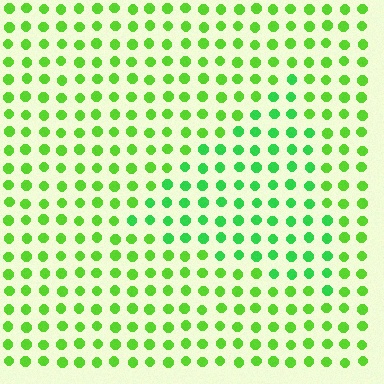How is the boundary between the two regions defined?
The boundary is defined purely by a slight shift in hue (about 26 degrees). Spacing, size, and orientation are identical on both sides.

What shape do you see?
I see a triangle.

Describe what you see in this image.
The image is filled with small lime elements in a uniform arrangement. A triangle-shaped region is visible where the elements are tinted to a slightly different hue, forming a subtle color boundary.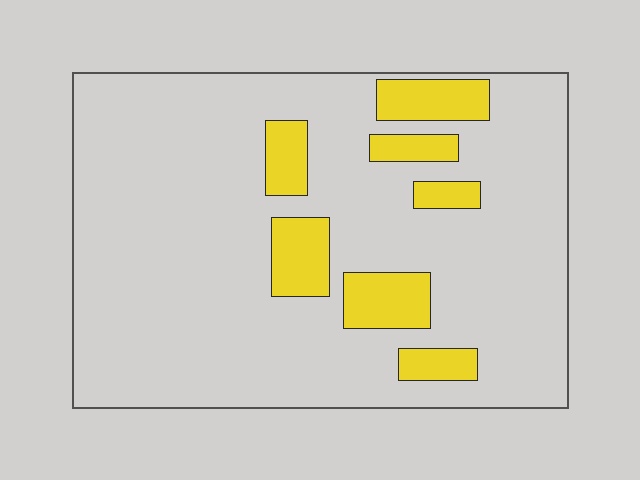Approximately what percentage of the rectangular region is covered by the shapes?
Approximately 15%.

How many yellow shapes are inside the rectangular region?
7.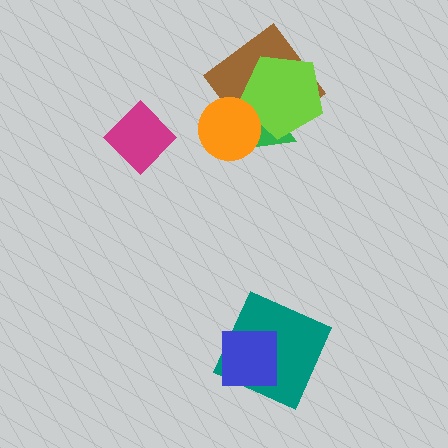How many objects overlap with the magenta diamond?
0 objects overlap with the magenta diamond.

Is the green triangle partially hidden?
Yes, it is partially covered by another shape.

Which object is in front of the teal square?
The blue square is in front of the teal square.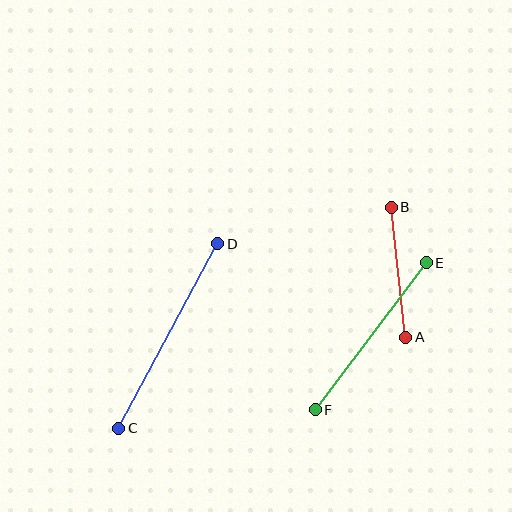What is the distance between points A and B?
The distance is approximately 131 pixels.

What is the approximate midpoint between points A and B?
The midpoint is at approximately (398, 272) pixels.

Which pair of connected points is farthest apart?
Points C and D are farthest apart.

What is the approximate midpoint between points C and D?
The midpoint is at approximately (168, 336) pixels.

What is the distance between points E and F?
The distance is approximately 184 pixels.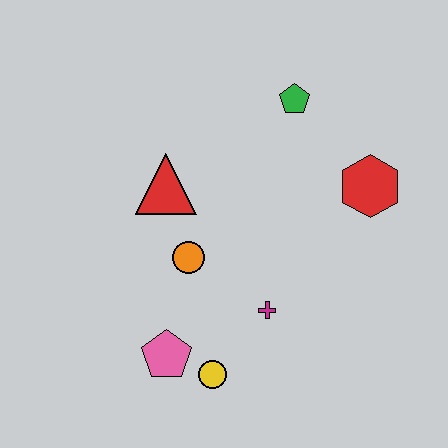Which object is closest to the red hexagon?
The green pentagon is closest to the red hexagon.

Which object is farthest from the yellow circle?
The green pentagon is farthest from the yellow circle.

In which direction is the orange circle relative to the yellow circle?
The orange circle is above the yellow circle.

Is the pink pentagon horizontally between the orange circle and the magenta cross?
No